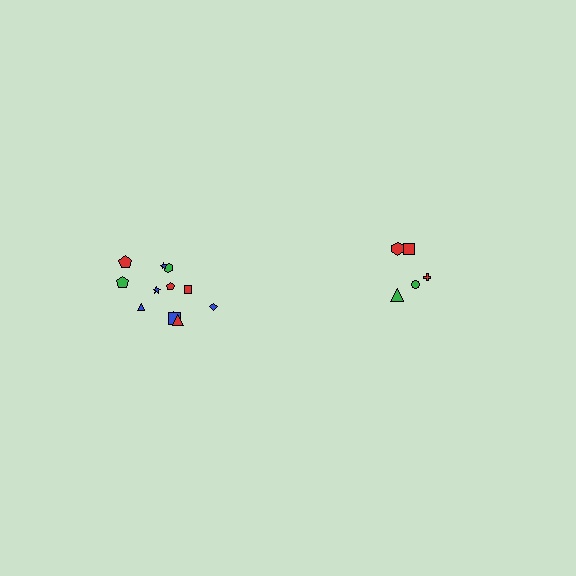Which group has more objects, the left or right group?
The left group.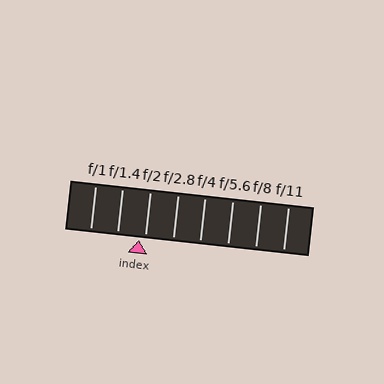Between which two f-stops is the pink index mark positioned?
The index mark is between f/1.4 and f/2.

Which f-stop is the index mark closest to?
The index mark is closest to f/2.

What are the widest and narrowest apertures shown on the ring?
The widest aperture shown is f/1 and the narrowest is f/11.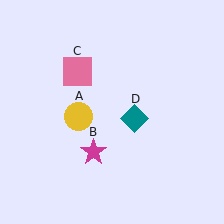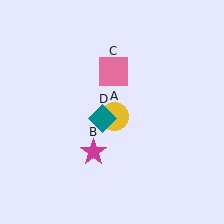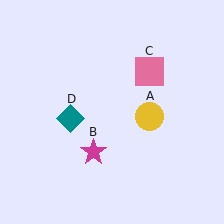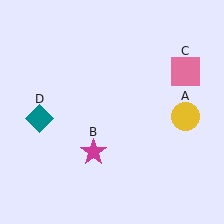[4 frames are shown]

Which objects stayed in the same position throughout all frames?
Magenta star (object B) remained stationary.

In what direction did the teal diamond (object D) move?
The teal diamond (object D) moved left.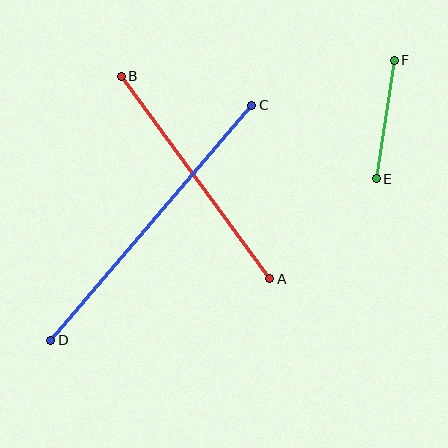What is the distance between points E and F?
The distance is approximately 120 pixels.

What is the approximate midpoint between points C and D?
The midpoint is at approximately (151, 223) pixels.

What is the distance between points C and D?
The distance is approximately 309 pixels.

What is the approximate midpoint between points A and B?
The midpoint is at approximately (195, 177) pixels.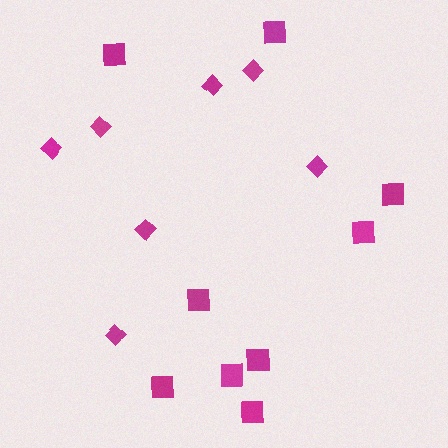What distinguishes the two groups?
There are 2 groups: one group of squares (9) and one group of diamonds (7).